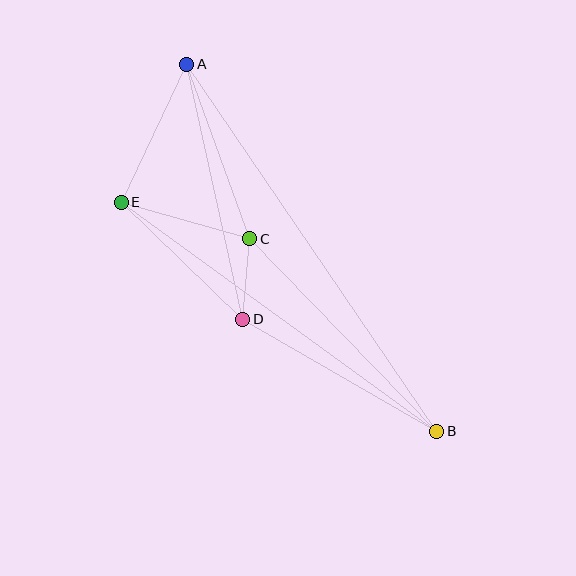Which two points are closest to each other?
Points C and D are closest to each other.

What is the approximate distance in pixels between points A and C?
The distance between A and C is approximately 185 pixels.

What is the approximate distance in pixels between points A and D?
The distance between A and D is approximately 261 pixels.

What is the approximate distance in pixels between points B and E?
The distance between B and E is approximately 390 pixels.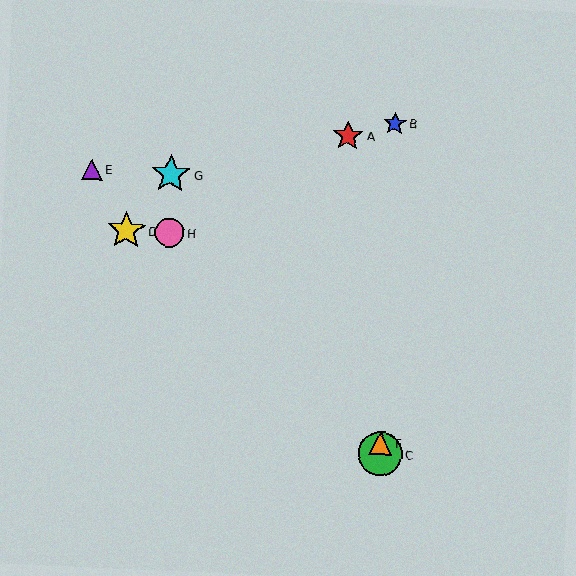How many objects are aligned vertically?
3 objects (B, C, F) are aligned vertically.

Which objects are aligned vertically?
Objects B, C, F are aligned vertically.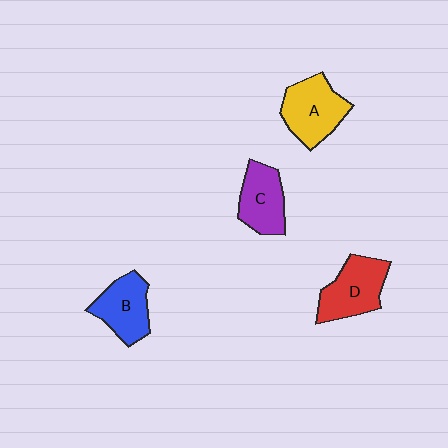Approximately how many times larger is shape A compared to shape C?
Approximately 1.2 times.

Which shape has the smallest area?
Shape C (purple).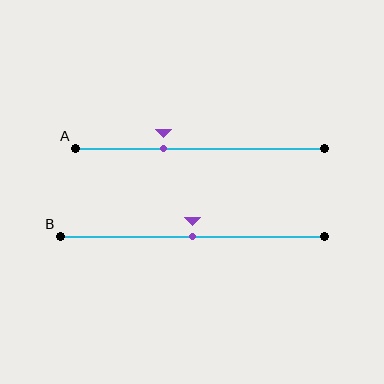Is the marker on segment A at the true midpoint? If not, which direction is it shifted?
No, the marker on segment A is shifted to the left by about 15% of the segment length.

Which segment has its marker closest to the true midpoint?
Segment B has its marker closest to the true midpoint.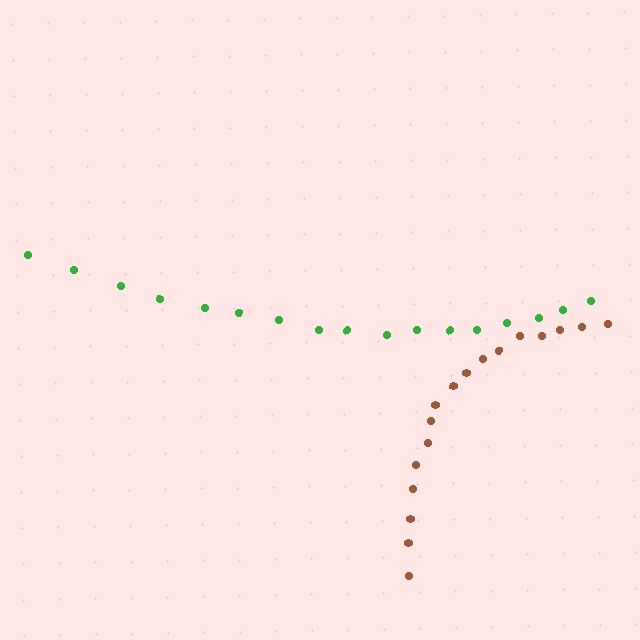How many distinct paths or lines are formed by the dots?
There are 2 distinct paths.